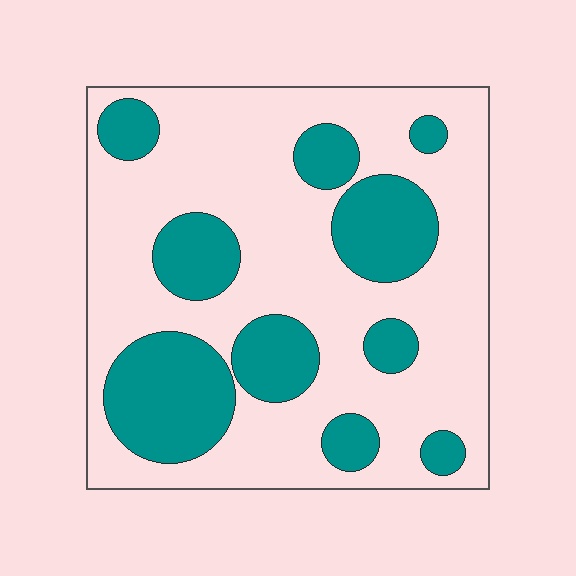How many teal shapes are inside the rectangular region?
10.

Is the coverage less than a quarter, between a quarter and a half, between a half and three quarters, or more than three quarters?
Between a quarter and a half.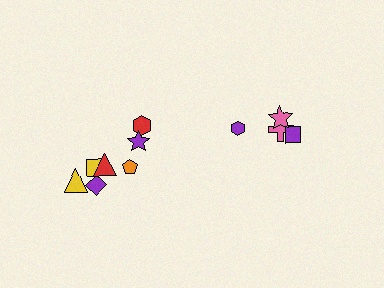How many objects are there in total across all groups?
There are 11 objects.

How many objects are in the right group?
There are 4 objects.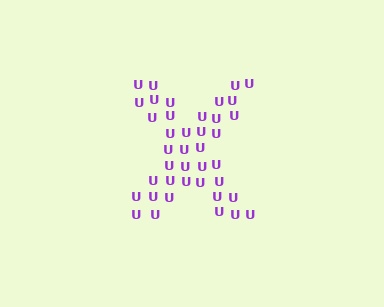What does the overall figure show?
The overall figure shows the letter X.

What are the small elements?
The small elements are letter U's.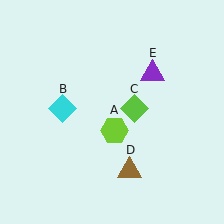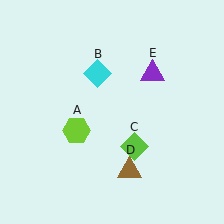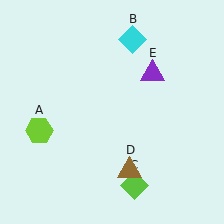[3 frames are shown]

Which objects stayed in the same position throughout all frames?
Brown triangle (object D) and purple triangle (object E) remained stationary.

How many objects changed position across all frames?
3 objects changed position: lime hexagon (object A), cyan diamond (object B), lime diamond (object C).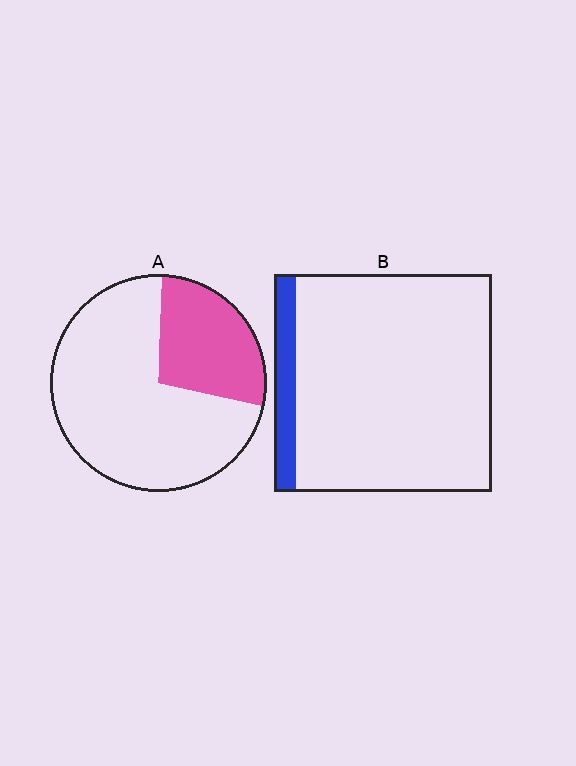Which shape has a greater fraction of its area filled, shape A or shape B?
Shape A.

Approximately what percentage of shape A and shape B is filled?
A is approximately 30% and B is approximately 10%.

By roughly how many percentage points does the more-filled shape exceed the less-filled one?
By roughly 20 percentage points (A over B).